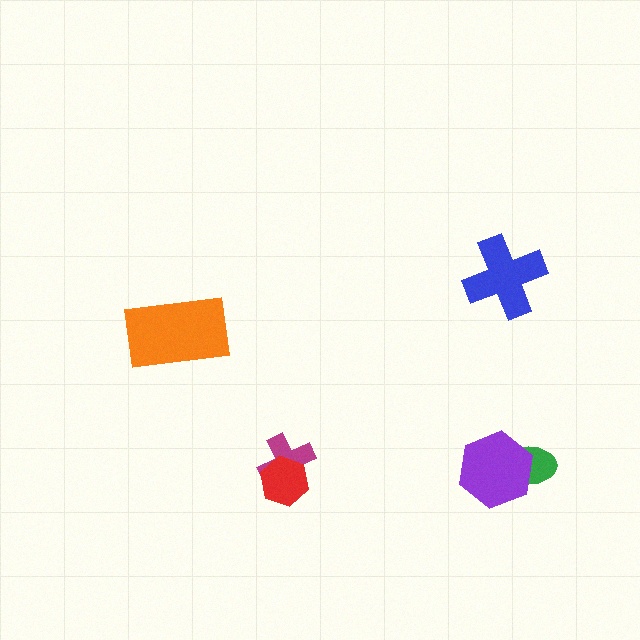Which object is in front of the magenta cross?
The red hexagon is in front of the magenta cross.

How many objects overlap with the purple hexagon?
1 object overlaps with the purple hexagon.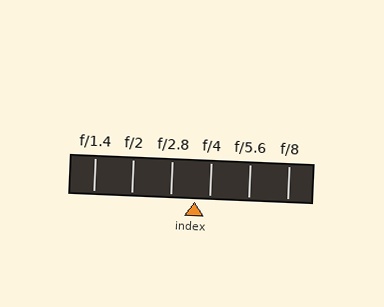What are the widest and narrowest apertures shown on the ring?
The widest aperture shown is f/1.4 and the narrowest is f/8.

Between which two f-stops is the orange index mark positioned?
The index mark is between f/2.8 and f/4.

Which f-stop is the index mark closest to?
The index mark is closest to f/4.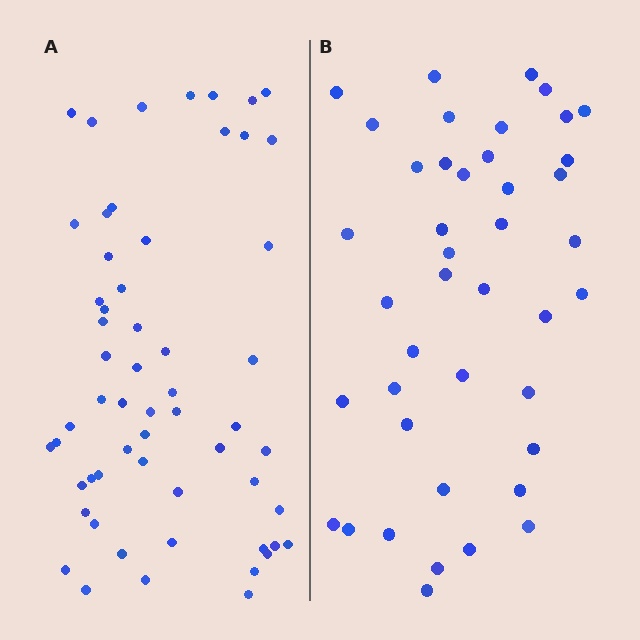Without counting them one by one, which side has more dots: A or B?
Region A (the left region) has more dots.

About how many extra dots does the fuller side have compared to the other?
Region A has approximately 15 more dots than region B.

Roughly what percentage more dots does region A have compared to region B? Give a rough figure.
About 40% more.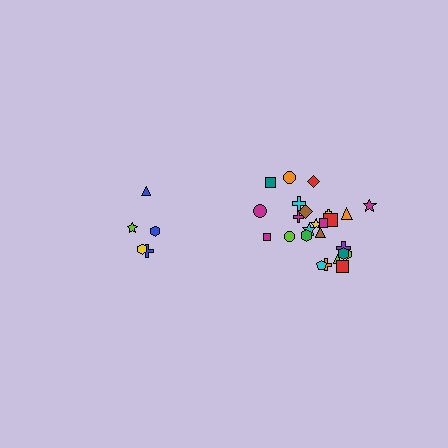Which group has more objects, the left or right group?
The right group.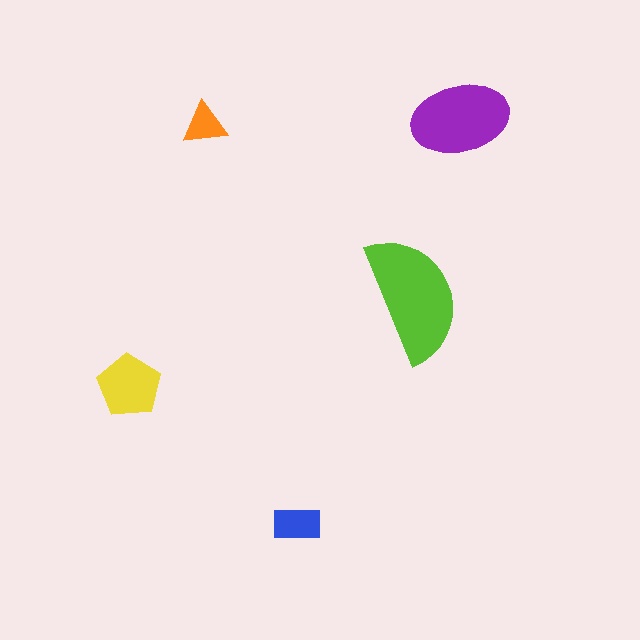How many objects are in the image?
There are 5 objects in the image.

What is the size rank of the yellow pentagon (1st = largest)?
3rd.